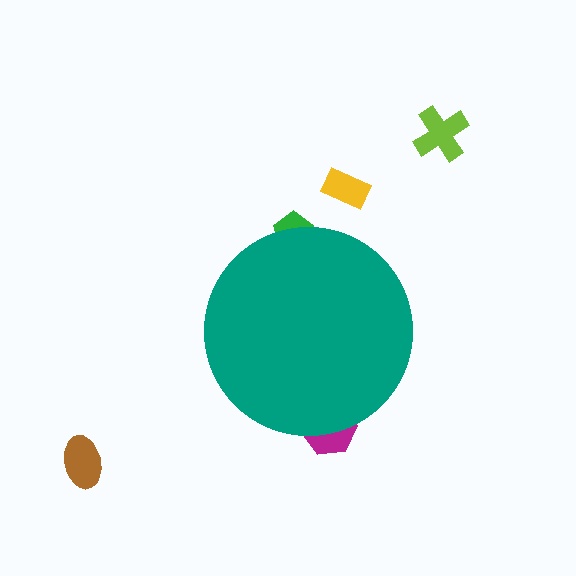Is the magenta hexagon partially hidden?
Yes, the magenta hexagon is partially hidden behind the teal circle.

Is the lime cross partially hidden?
No, the lime cross is fully visible.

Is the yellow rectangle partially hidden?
No, the yellow rectangle is fully visible.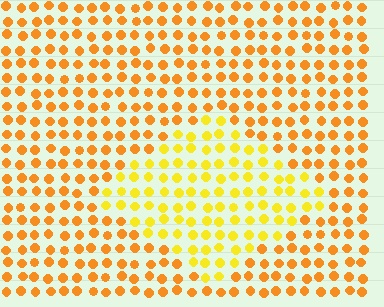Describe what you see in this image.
The image is filled with small orange elements in a uniform arrangement. A diamond-shaped region is visible where the elements are tinted to a slightly different hue, forming a subtle color boundary.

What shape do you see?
I see a diamond.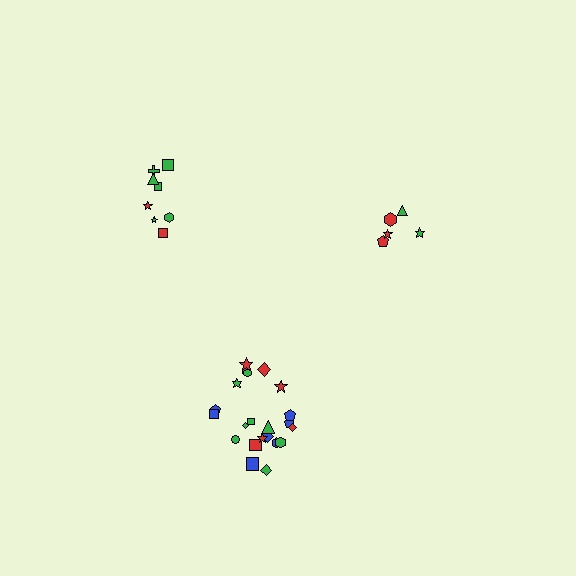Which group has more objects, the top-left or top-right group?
The top-left group.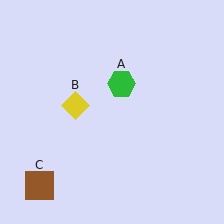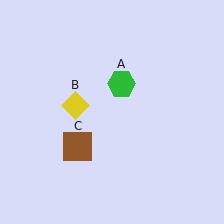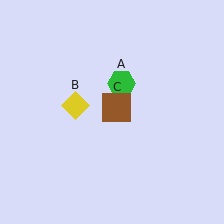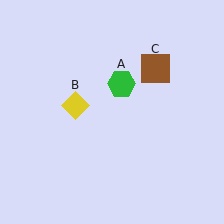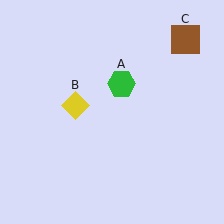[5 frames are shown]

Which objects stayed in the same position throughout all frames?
Green hexagon (object A) and yellow diamond (object B) remained stationary.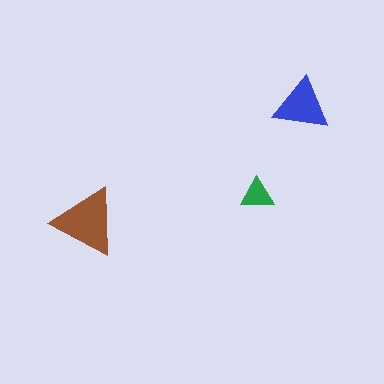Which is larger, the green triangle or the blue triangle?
The blue one.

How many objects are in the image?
There are 3 objects in the image.